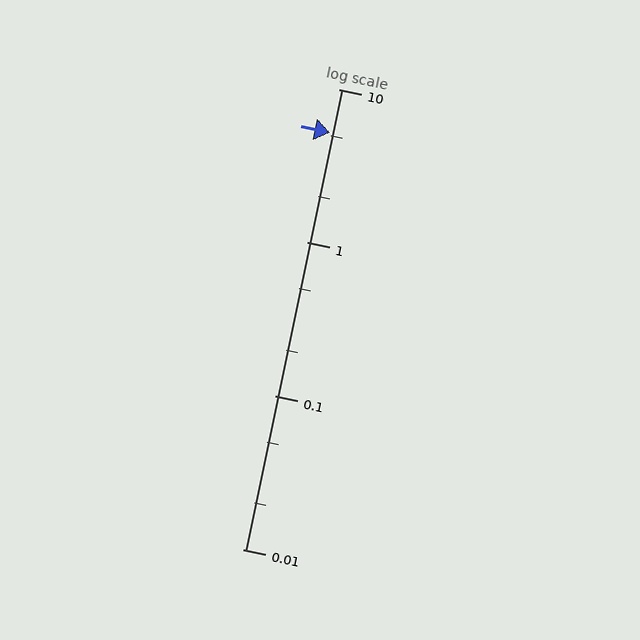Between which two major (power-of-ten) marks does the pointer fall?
The pointer is between 1 and 10.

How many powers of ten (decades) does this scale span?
The scale spans 3 decades, from 0.01 to 10.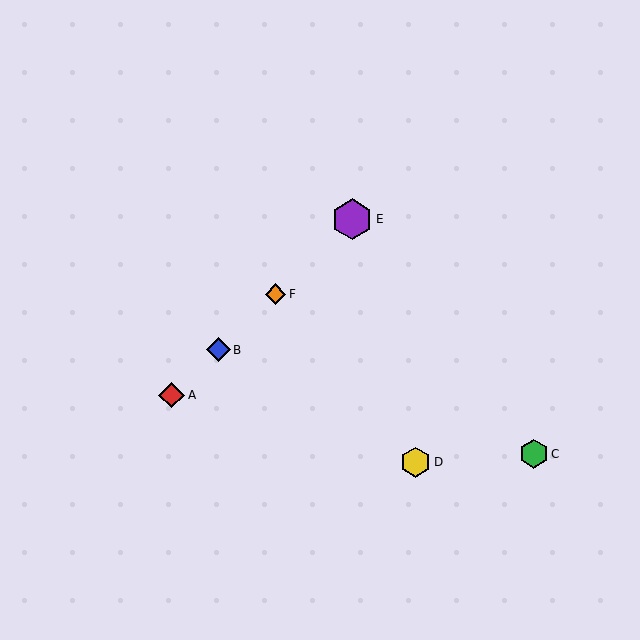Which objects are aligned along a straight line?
Objects A, B, E, F are aligned along a straight line.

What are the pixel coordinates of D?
Object D is at (416, 462).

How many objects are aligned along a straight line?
4 objects (A, B, E, F) are aligned along a straight line.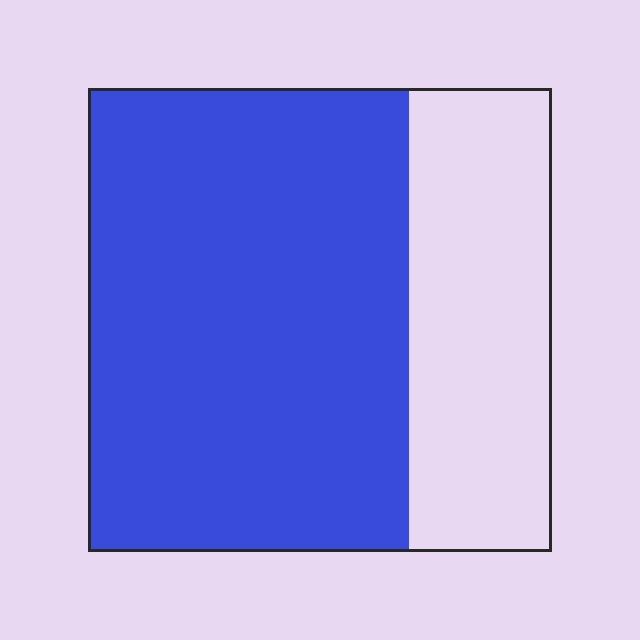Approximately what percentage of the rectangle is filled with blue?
Approximately 70%.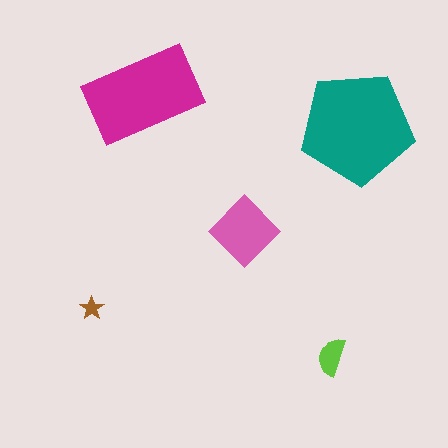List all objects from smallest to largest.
The brown star, the lime semicircle, the pink diamond, the magenta rectangle, the teal pentagon.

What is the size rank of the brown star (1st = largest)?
5th.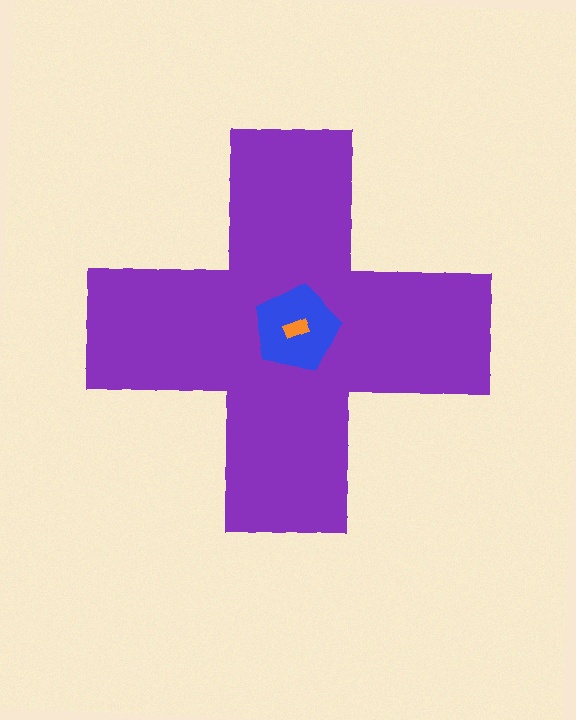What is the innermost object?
The orange rectangle.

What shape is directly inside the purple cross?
The blue pentagon.